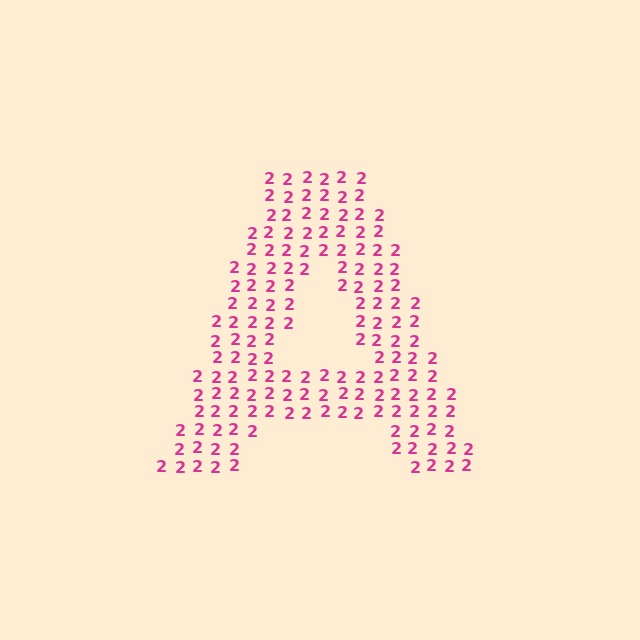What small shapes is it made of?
It is made of small digit 2's.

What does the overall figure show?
The overall figure shows the letter A.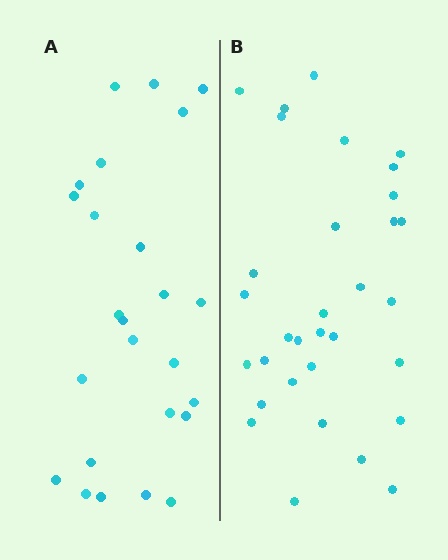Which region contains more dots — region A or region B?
Region B (the right region) has more dots.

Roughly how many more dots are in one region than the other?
Region B has roughly 8 or so more dots than region A.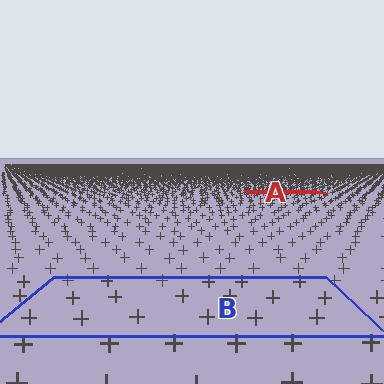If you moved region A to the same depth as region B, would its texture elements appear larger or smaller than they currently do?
They would appear larger. At a closer depth, the same texture elements are projected at a bigger on-screen size.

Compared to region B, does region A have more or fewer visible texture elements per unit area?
Region A has more texture elements per unit area — they are packed more densely because it is farther away.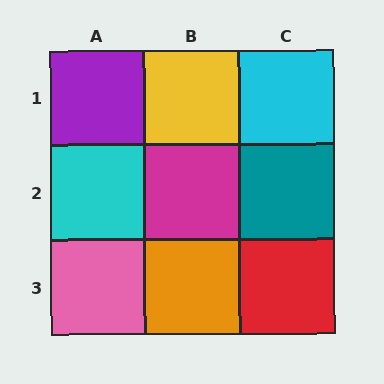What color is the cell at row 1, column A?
Purple.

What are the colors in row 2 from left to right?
Cyan, magenta, teal.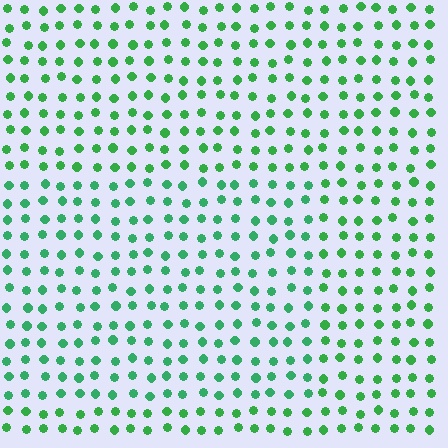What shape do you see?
I see a rectangle.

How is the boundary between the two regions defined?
The boundary is defined purely by a slight shift in hue (about 17 degrees). Spacing, size, and orientation are identical on both sides.